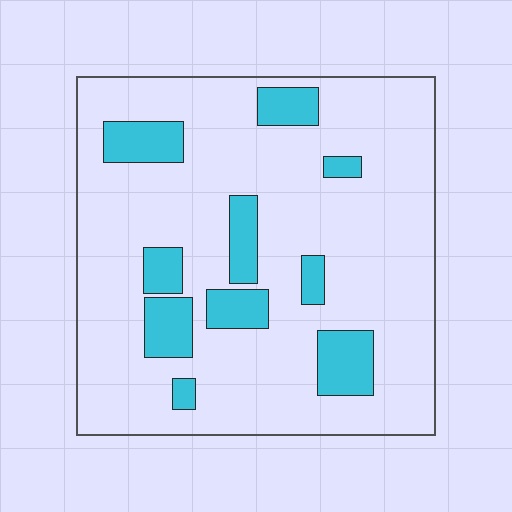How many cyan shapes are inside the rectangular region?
10.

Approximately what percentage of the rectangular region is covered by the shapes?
Approximately 15%.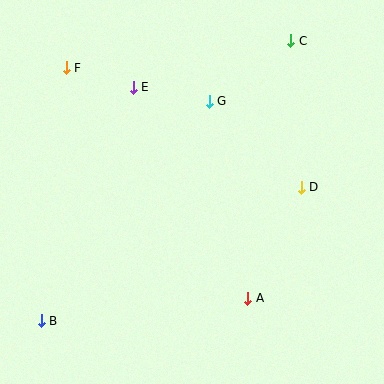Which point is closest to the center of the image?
Point G at (209, 101) is closest to the center.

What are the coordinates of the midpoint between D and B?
The midpoint between D and B is at (171, 254).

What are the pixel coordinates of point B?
Point B is at (41, 321).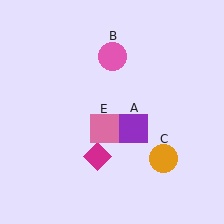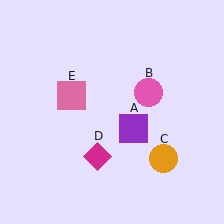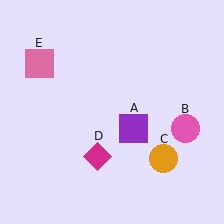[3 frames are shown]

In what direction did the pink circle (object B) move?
The pink circle (object B) moved down and to the right.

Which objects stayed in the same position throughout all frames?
Purple square (object A) and orange circle (object C) and magenta diamond (object D) remained stationary.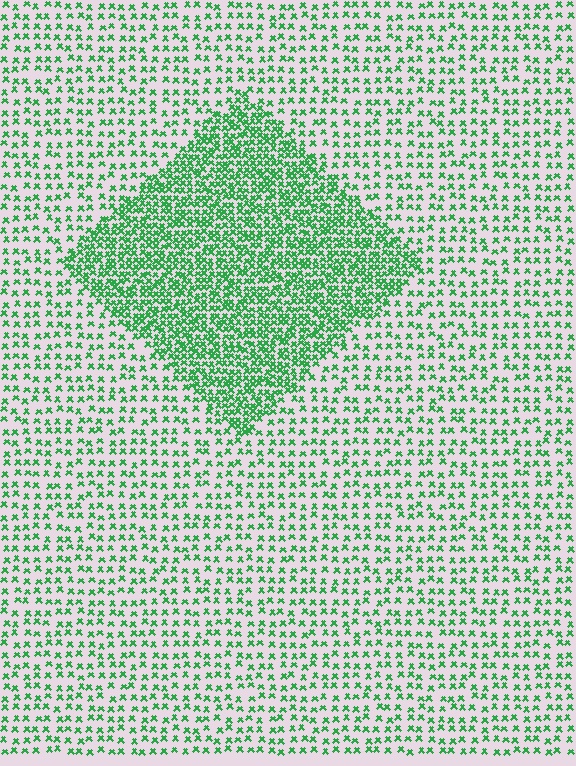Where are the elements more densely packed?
The elements are more densely packed inside the diamond boundary.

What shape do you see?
I see a diamond.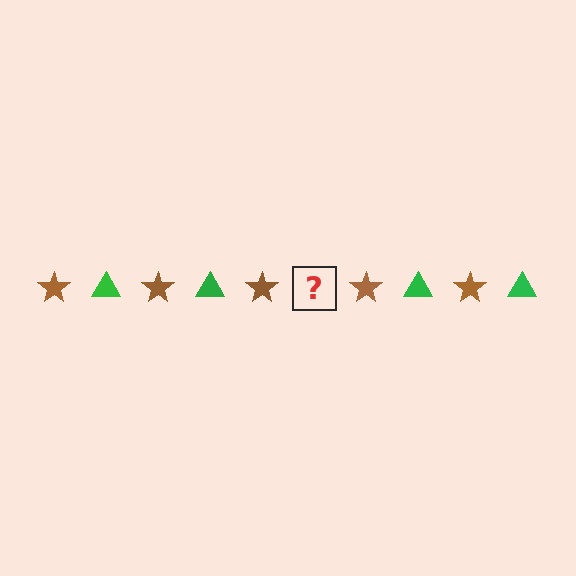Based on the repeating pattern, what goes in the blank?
The blank should be a green triangle.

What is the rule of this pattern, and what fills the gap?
The rule is that the pattern alternates between brown star and green triangle. The gap should be filled with a green triangle.